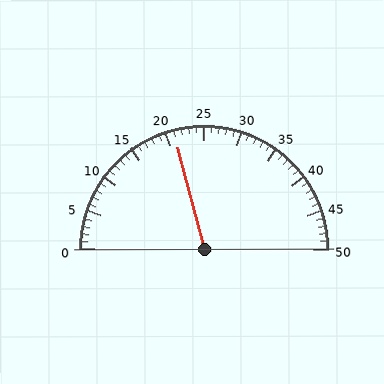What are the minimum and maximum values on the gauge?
The gauge ranges from 0 to 50.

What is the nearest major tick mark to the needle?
The nearest major tick mark is 20.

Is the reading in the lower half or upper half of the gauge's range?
The reading is in the lower half of the range (0 to 50).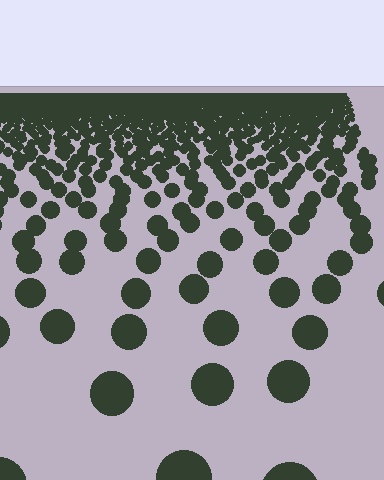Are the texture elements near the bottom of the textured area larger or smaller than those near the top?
Larger. Near the bottom, elements are closer to the viewer and appear at a bigger on-screen size.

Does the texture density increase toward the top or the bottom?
Density increases toward the top.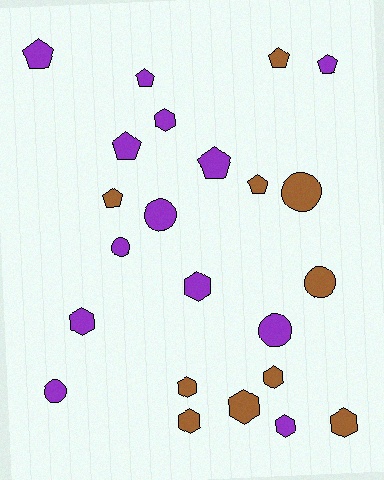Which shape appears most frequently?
Hexagon, with 9 objects.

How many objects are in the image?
There are 23 objects.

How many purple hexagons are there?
There are 4 purple hexagons.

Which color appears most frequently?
Purple, with 13 objects.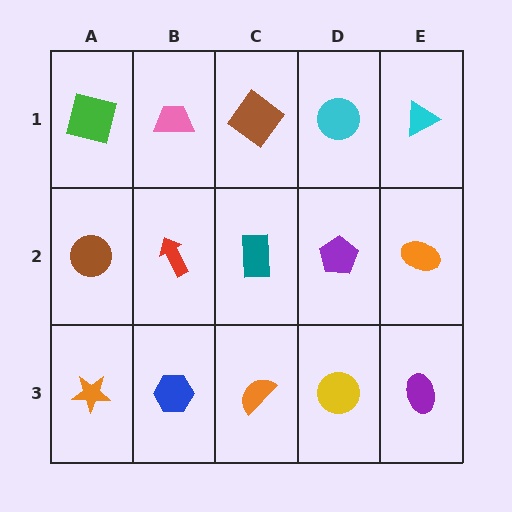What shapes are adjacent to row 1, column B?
A red arrow (row 2, column B), a green square (row 1, column A), a brown diamond (row 1, column C).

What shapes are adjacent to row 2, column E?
A cyan triangle (row 1, column E), a purple ellipse (row 3, column E), a purple pentagon (row 2, column D).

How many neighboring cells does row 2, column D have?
4.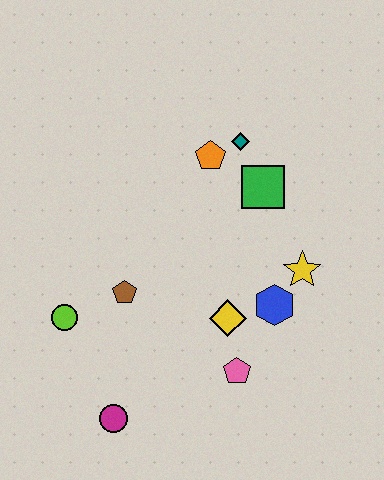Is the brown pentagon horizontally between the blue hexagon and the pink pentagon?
No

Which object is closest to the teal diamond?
The orange pentagon is closest to the teal diamond.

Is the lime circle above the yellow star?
No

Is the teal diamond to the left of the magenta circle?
No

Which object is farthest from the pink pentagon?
The teal diamond is farthest from the pink pentagon.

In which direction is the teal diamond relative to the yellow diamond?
The teal diamond is above the yellow diamond.